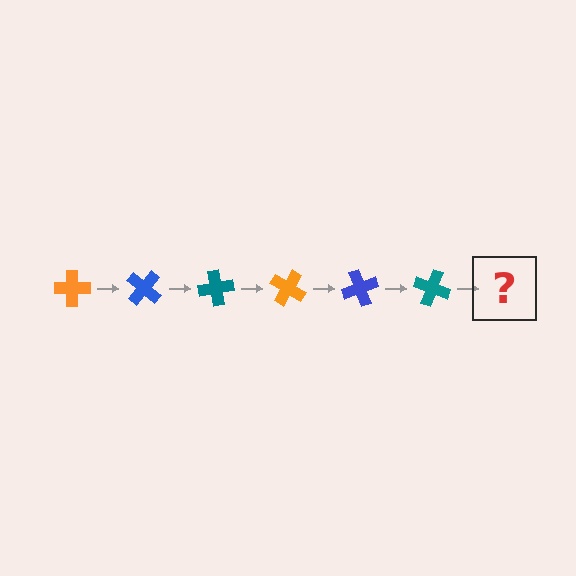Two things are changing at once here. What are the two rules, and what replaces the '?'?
The two rules are that it rotates 40 degrees each step and the color cycles through orange, blue, and teal. The '?' should be an orange cross, rotated 240 degrees from the start.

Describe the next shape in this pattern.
It should be an orange cross, rotated 240 degrees from the start.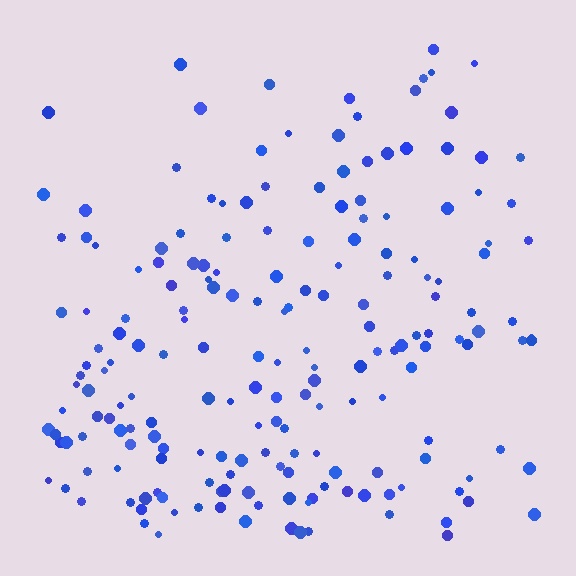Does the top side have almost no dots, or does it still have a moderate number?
Still a moderate number, just noticeably fewer than the bottom.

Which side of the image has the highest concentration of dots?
The bottom.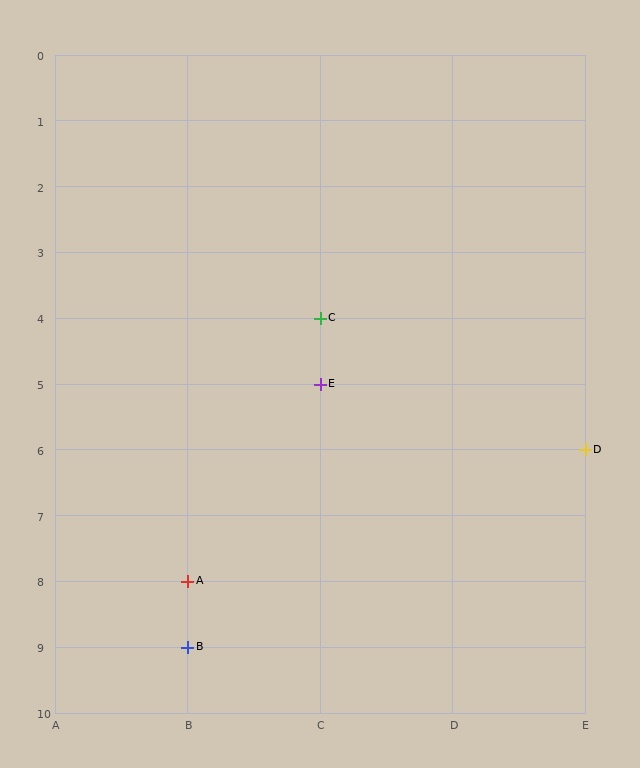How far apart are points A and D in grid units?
Points A and D are 3 columns and 2 rows apart (about 3.6 grid units diagonally).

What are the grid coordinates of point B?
Point B is at grid coordinates (B, 9).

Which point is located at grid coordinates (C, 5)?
Point E is at (C, 5).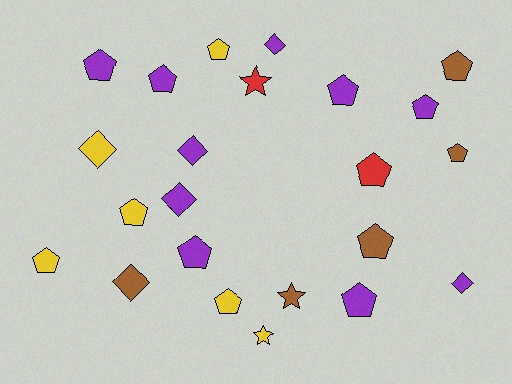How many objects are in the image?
There are 23 objects.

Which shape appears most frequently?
Pentagon, with 14 objects.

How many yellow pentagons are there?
There are 4 yellow pentagons.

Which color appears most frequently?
Purple, with 10 objects.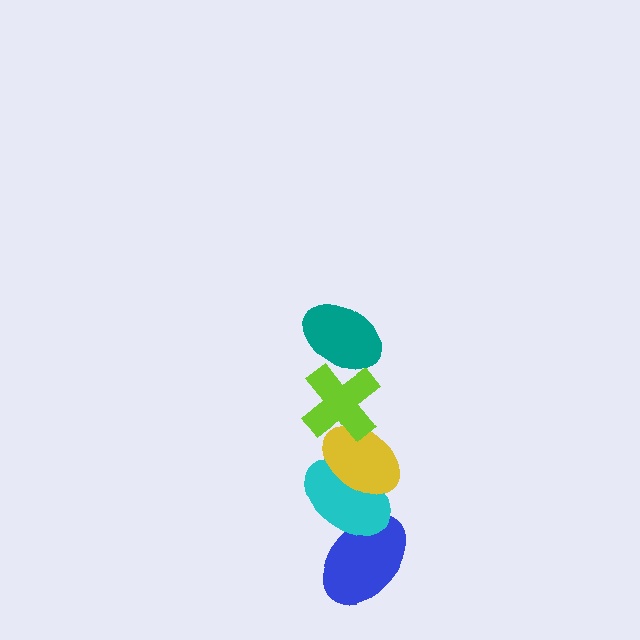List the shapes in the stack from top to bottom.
From top to bottom: the teal ellipse, the lime cross, the yellow ellipse, the cyan ellipse, the blue ellipse.